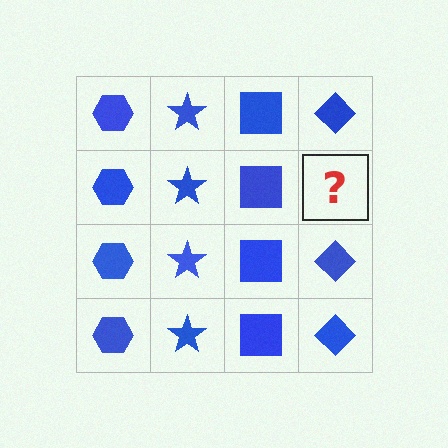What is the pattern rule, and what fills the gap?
The rule is that each column has a consistent shape. The gap should be filled with a blue diamond.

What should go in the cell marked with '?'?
The missing cell should contain a blue diamond.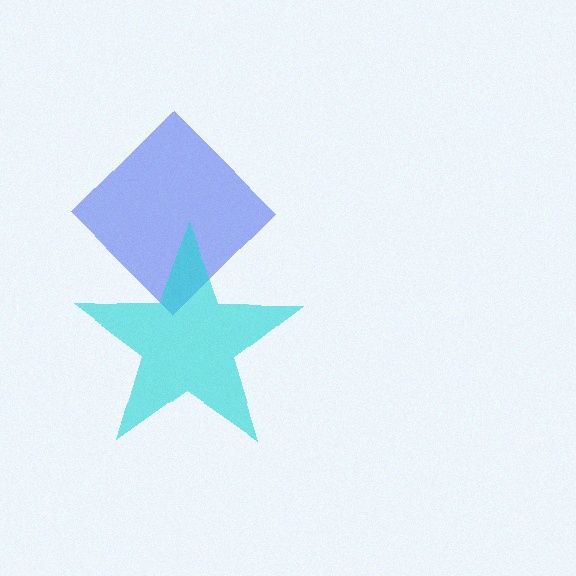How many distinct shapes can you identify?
There are 2 distinct shapes: a blue diamond, a cyan star.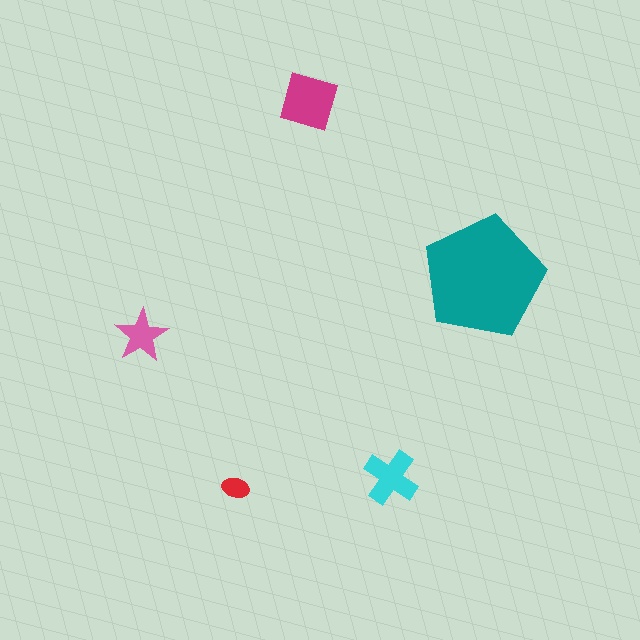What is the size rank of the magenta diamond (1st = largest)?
2nd.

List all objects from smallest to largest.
The red ellipse, the pink star, the cyan cross, the magenta diamond, the teal pentagon.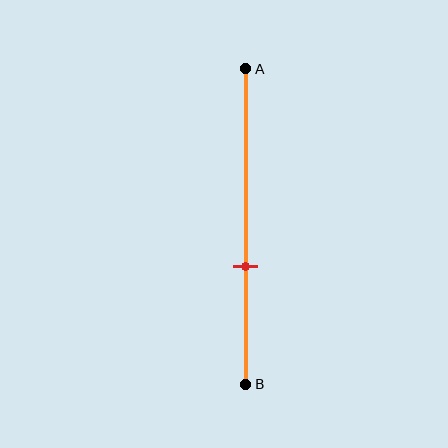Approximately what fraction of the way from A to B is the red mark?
The red mark is approximately 65% of the way from A to B.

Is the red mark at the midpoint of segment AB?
No, the mark is at about 65% from A, not at the 50% midpoint.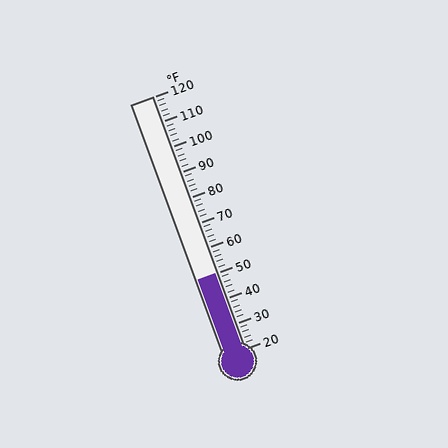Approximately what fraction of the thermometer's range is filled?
The thermometer is filled to approximately 30% of its range.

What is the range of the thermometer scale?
The thermometer scale ranges from 20°F to 120°F.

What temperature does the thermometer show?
The thermometer shows approximately 50°F.